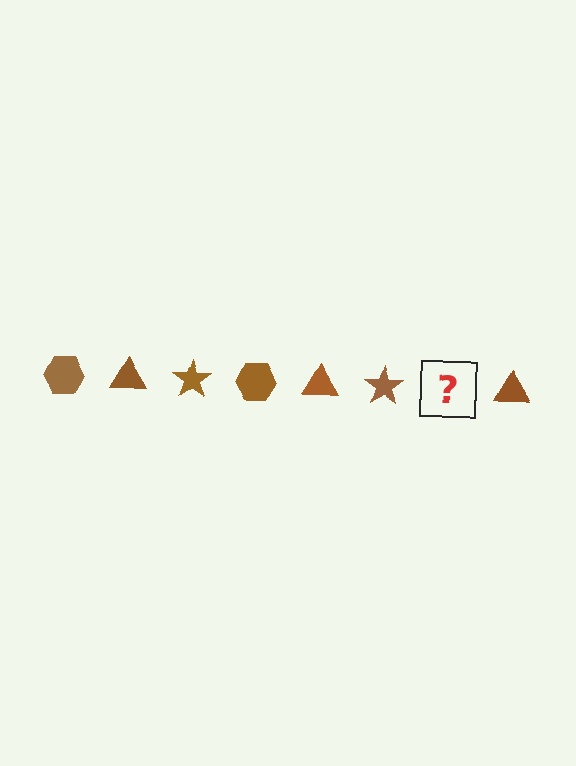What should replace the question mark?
The question mark should be replaced with a brown hexagon.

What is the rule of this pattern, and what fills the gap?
The rule is that the pattern cycles through hexagon, triangle, star shapes in brown. The gap should be filled with a brown hexagon.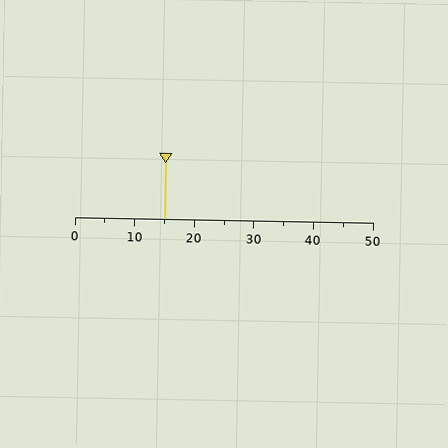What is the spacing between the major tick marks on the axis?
The major ticks are spaced 10 apart.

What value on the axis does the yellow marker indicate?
The marker indicates approximately 15.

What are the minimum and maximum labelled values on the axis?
The axis runs from 0 to 50.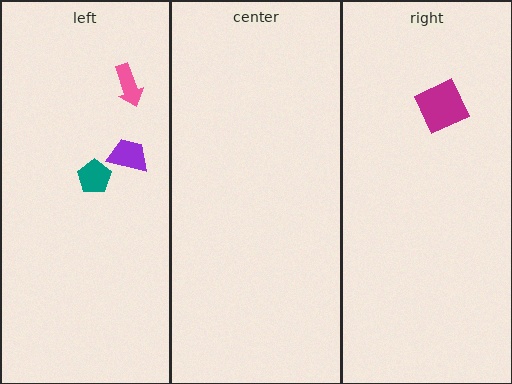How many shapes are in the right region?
1.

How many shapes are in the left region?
3.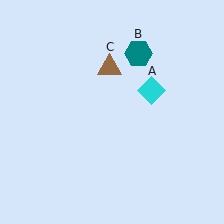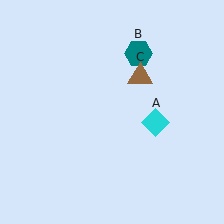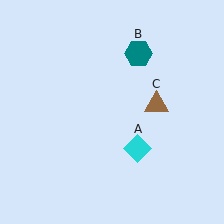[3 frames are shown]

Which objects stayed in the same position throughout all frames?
Teal hexagon (object B) remained stationary.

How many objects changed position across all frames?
2 objects changed position: cyan diamond (object A), brown triangle (object C).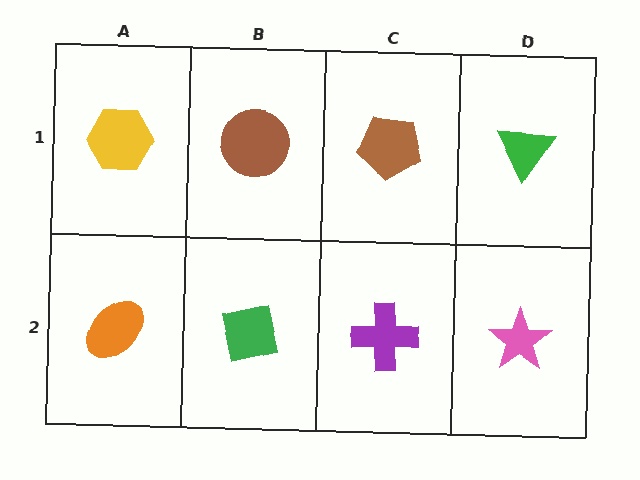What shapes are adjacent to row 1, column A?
An orange ellipse (row 2, column A), a brown circle (row 1, column B).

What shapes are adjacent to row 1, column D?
A pink star (row 2, column D), a brown pentagon (row 1, column C).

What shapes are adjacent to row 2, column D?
A green triangle (row 1, column D), a purple cross (row 2, column C).